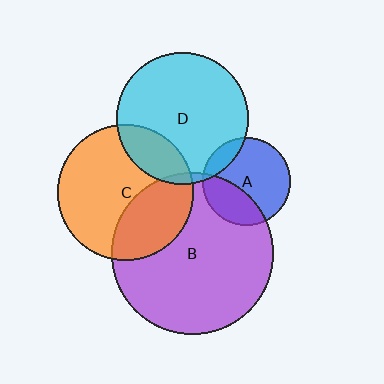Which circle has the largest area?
Circle B (purple).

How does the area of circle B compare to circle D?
Approximately 1.5 times.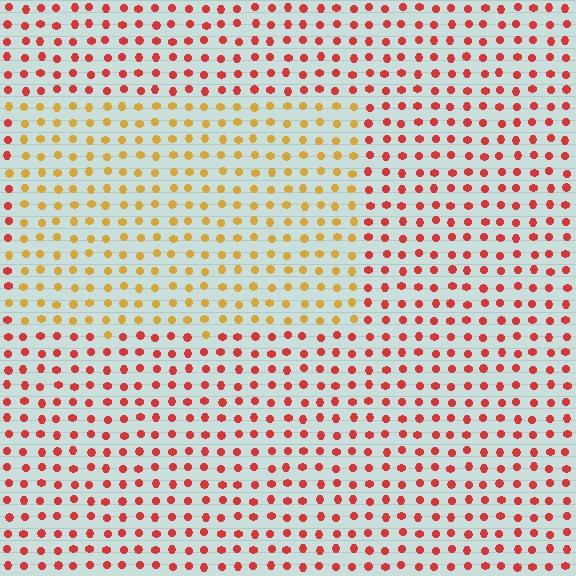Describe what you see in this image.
The image is filled with small red elements in a uniform arrangement. A rectangle-shaped region is visible where the elements are tinted to a slightly different hue, forming a subtle color boundary.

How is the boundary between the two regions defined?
The boundary is defined purely by a slight shift in hue (about 42 degrees). Spacing, size, and orientation are identical on both sides.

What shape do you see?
I see a rectangle.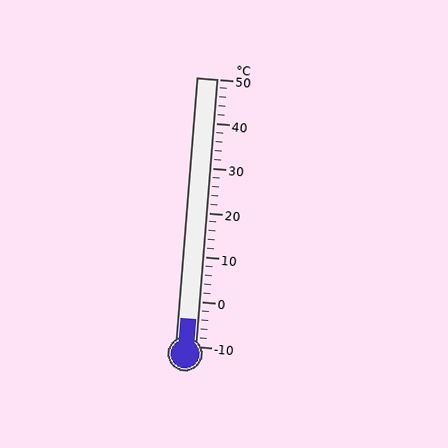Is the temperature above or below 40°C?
The temperature is below 40°C.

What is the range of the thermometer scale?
The thermometer scale ranges from -10°C to 50°C.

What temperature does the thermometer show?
The thermometer shows approximately -4°C.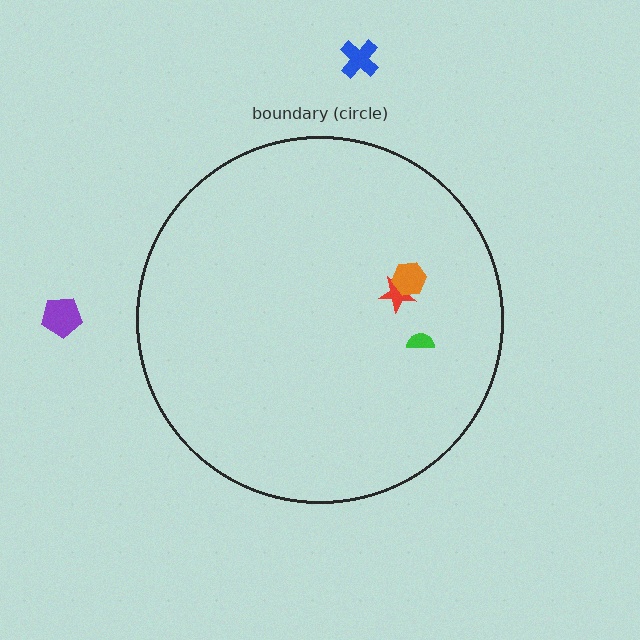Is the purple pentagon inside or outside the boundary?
Outside.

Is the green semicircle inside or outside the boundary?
Inside.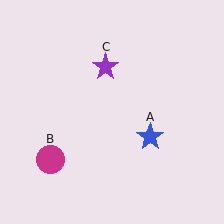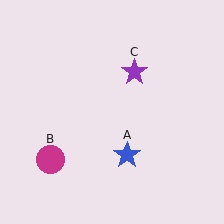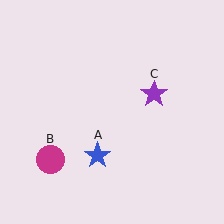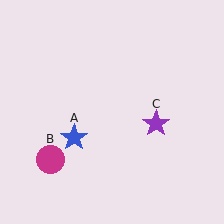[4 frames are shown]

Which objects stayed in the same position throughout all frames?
Magenta circle (object B) remained stationary.